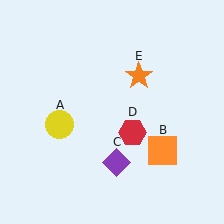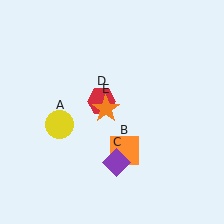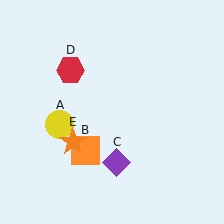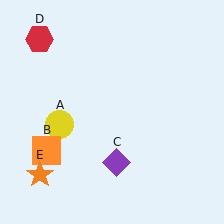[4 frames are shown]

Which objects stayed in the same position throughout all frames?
Yellow circle (object A) and purple diamond (object C) remained stationary.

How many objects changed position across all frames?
3 objects changed position: orange square (object B), red hexagon (object D), orange star (object E).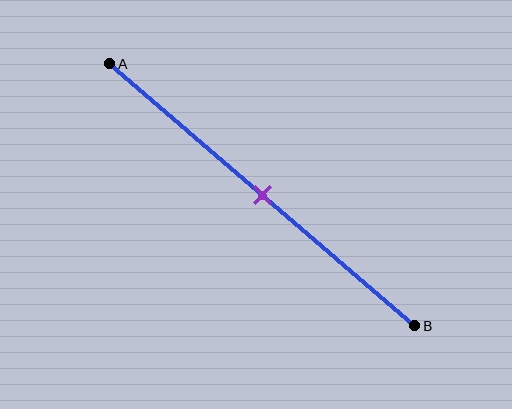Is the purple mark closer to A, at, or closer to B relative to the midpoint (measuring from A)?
The purple mark is approximately at the midpoint of segment AB.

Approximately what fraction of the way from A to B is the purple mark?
The purple mark is approximately 50% of the way from A to B.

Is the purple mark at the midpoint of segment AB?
Yes, the mark is approximately at the midpoint.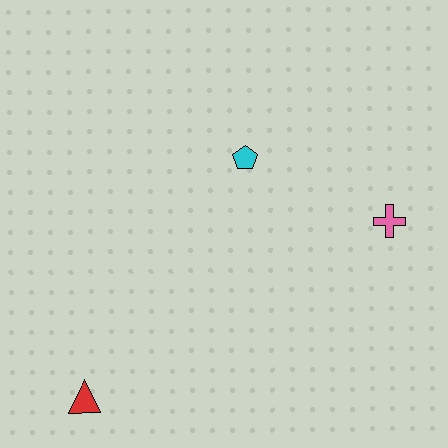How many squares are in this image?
There are no squares.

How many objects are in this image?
There are 3 objects.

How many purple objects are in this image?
There are no purple objects.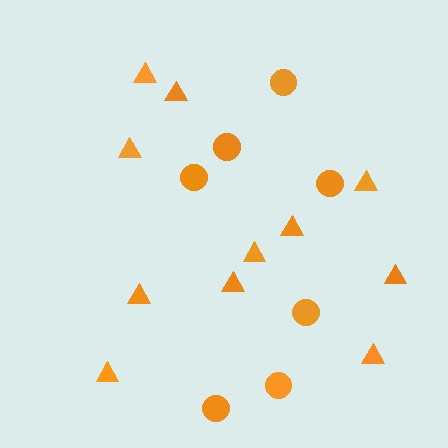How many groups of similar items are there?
There are 2 groups: one group of circles (7) and one group of triangles (11).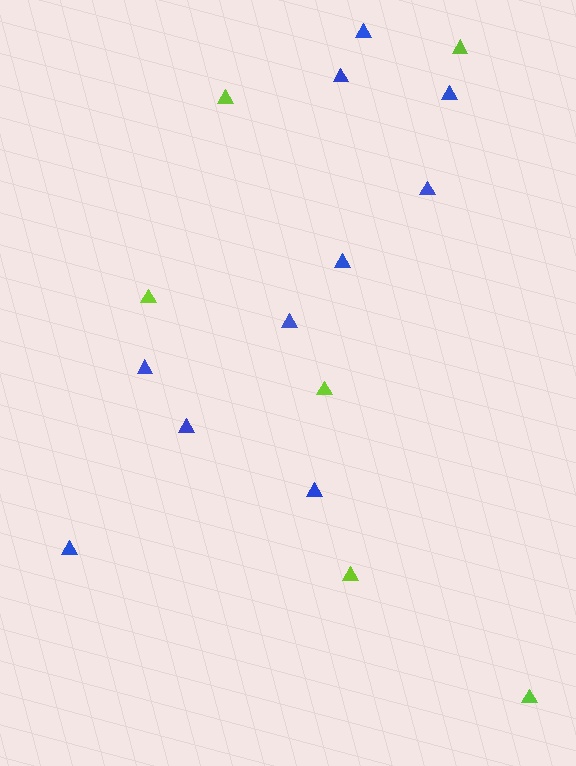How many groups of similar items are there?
There are 2 groups: one group of lime triangles (6) and one group of blue triangles (10).